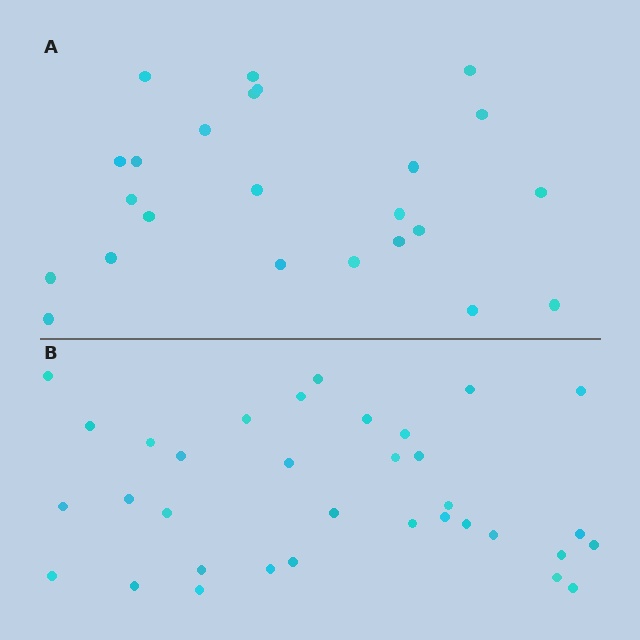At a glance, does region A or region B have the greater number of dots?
Region B (the bottom region) has more dots.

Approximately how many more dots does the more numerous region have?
Region B has roughly 10 or so more dots than region A.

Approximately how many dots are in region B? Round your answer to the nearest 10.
About 30 dots. (The exact count is 34, which rounds to 30.)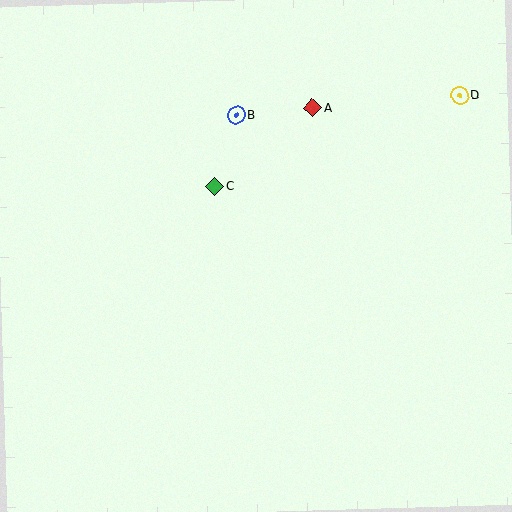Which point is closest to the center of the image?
Point C at (215, 187) is closest to the center.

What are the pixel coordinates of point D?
Point D is at (459, 95).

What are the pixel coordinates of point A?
Point A is at (312, 108).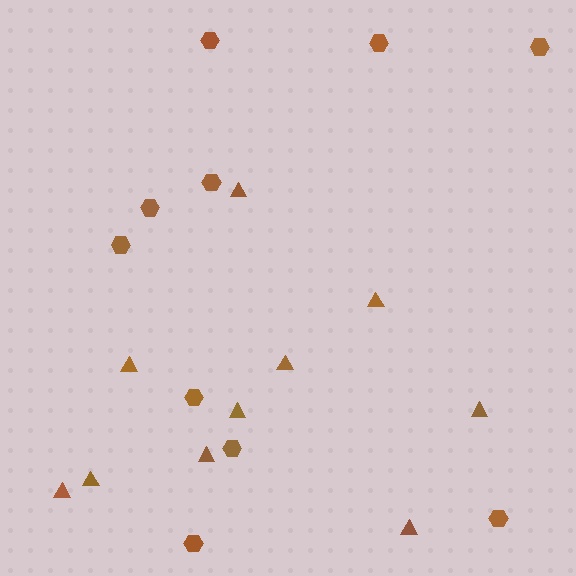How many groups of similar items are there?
There are 2 groups: one group of triangles (10) and one group of hexagons (10).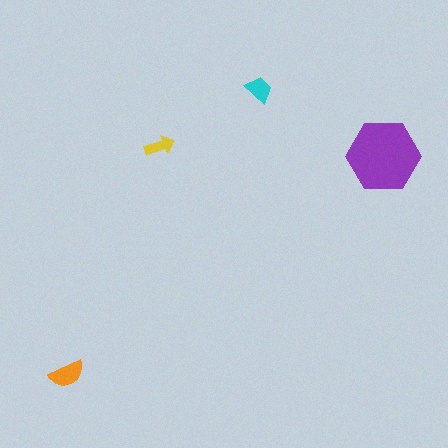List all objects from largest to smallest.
The purple hexagon, the orange semicircle, the cyan trapezoid, the yellow arrow.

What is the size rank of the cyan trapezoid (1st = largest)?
3rd.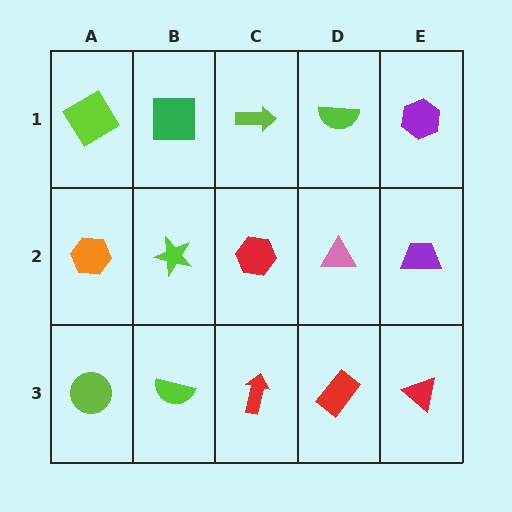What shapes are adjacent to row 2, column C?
A lime arrow (row 1, column C), a red arrow (row 3, column C), a lime star (row 2, column B), a pink triangle (row 2, column D).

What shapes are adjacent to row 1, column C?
A red hexagon (row 2, column C), a green square (row 1, column B), a lime semicircle (row 1, column D).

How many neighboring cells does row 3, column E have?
2.